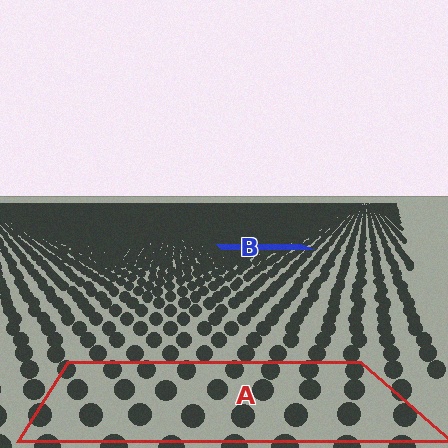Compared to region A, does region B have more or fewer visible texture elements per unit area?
Region B has more texture elements per unit area — they are packed more densely because it is farther away.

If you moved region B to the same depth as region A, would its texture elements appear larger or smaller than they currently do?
They would appear larger. At a closer depth, the same texture elements are projected at a bigger on-screen size.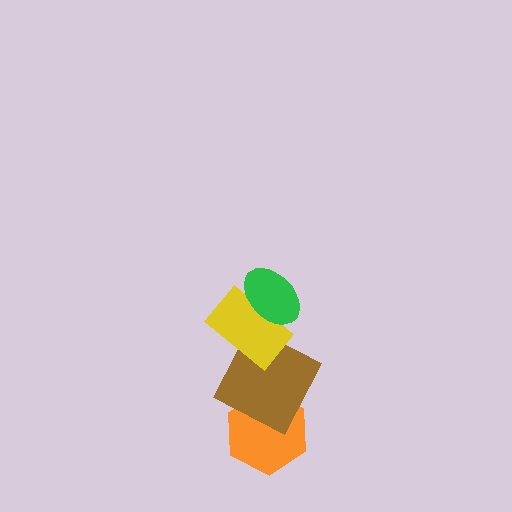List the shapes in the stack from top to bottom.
From top to bottom: the green ellipse, the yellow rectangle, the brown square, the orange hexagon.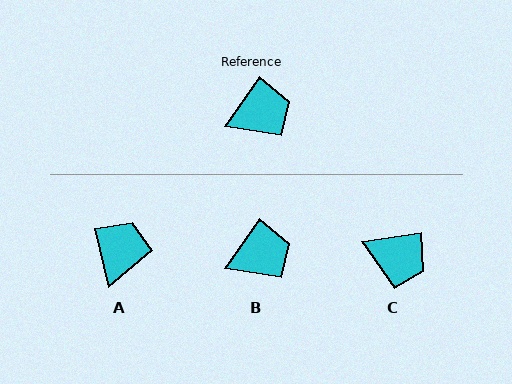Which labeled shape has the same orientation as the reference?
B.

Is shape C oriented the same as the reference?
No, it is off by about 46 degrees.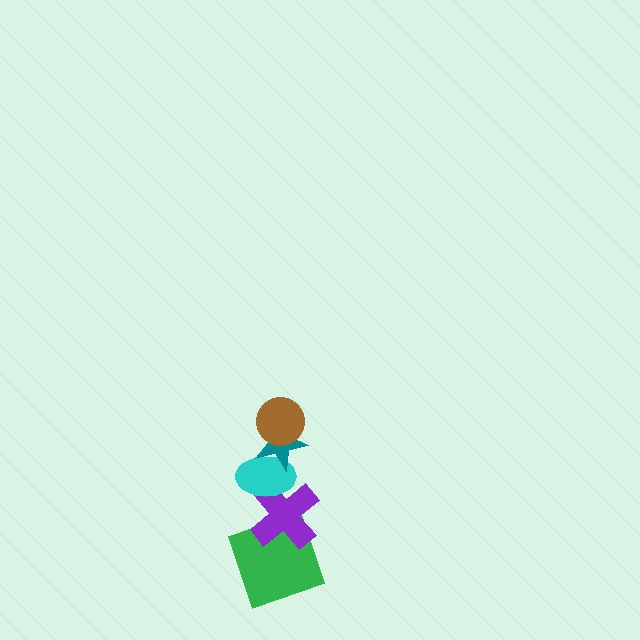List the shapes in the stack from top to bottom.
From top to bottom: the brown circle, the teal star, the cyan ellipse, the purple cross, the green square.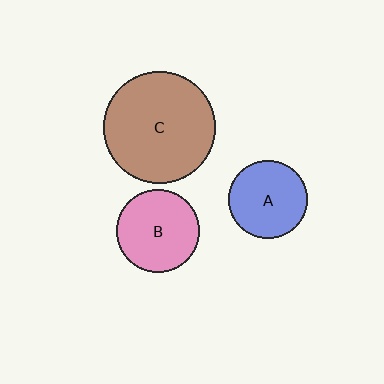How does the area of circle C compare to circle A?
Approximately 2.0 times.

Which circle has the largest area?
Circle C (brown).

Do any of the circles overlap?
No, none of the circles overlap.